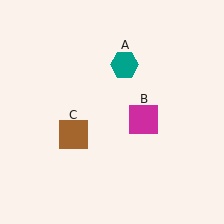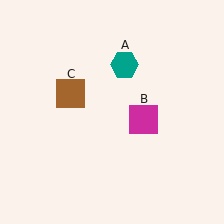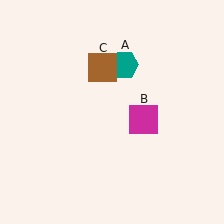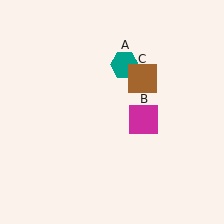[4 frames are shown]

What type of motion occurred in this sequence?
The brown square (object C) rotated clockwise around the center of the scene.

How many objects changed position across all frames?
1 object changed position: brown square (object C).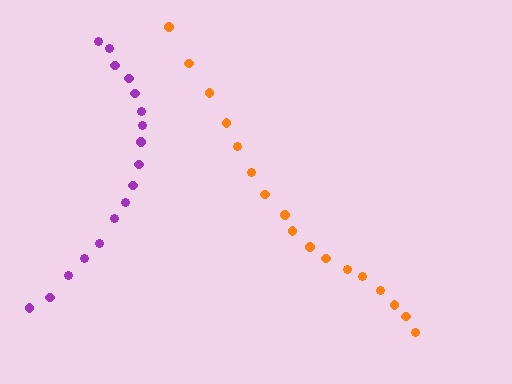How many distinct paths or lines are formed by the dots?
There are 2 distinct paths.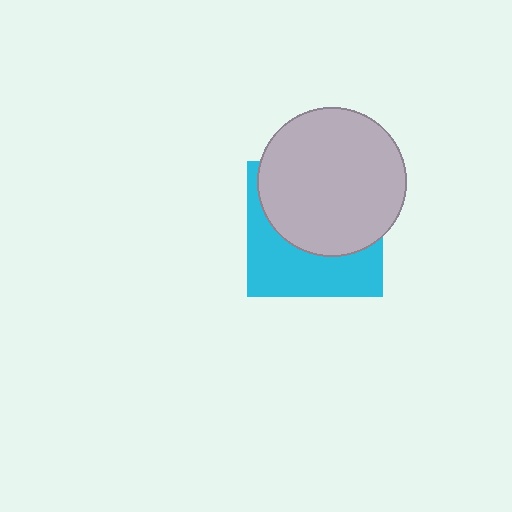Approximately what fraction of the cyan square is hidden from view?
Roughly 57% of the cyan square is hidden behind the light gray circle.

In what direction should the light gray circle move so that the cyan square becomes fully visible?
The light gray circle should move up. That is the shortest direction to clear the overlap and leave the cyan square fully visible.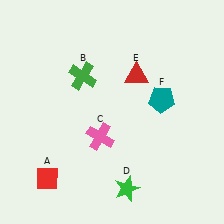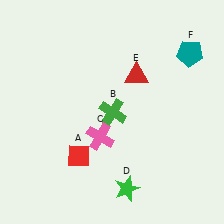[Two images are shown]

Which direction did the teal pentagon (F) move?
The teal pentagon (F) moved up.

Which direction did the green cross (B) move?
The green cross (B) moved down.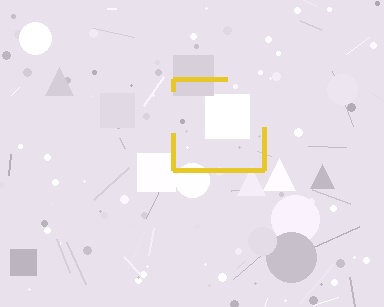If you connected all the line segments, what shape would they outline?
They would outline a square.